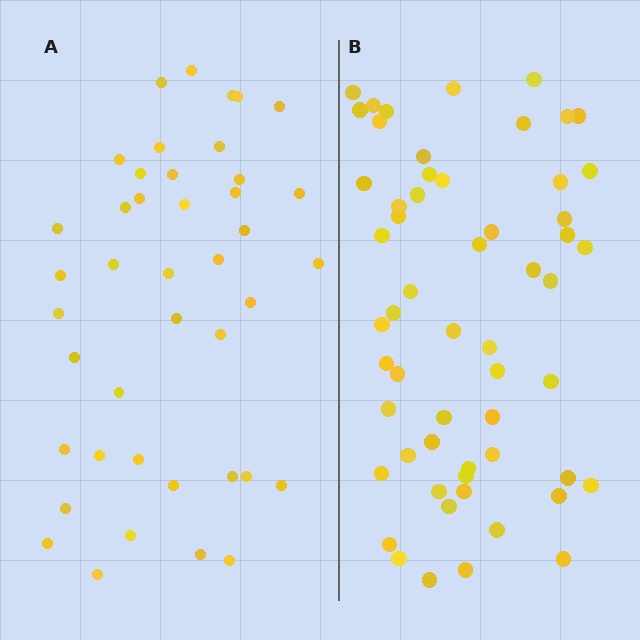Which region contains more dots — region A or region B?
Region B (the right region) has more dots.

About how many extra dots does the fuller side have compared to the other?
Region B has approximately 15 more dots than region A.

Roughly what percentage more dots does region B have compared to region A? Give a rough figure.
About 35% more.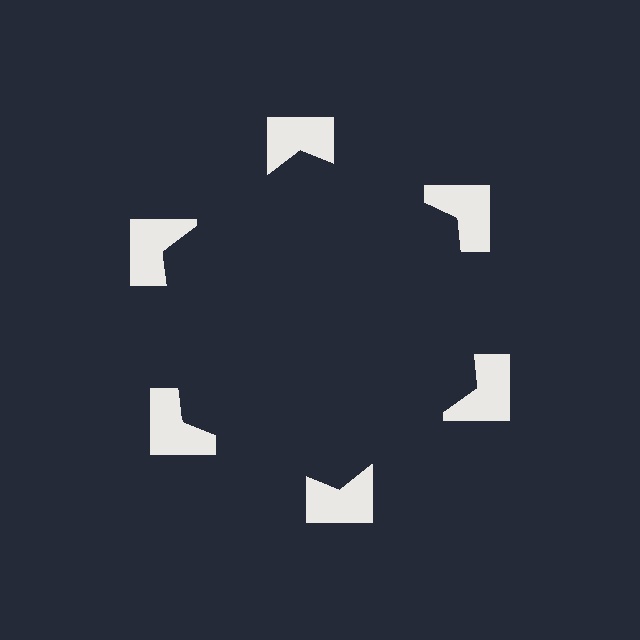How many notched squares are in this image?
There are 6 — one at each vertex of the illusory hexagon.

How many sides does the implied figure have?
6 sides.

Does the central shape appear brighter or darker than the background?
It typically appears slightly darker than the background, even though no actual brightness change is drawn.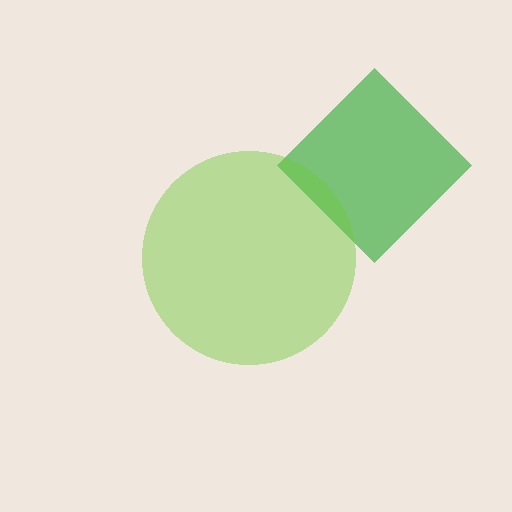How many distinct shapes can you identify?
There are 2 distinct shapes: a green diamond, a lime circle.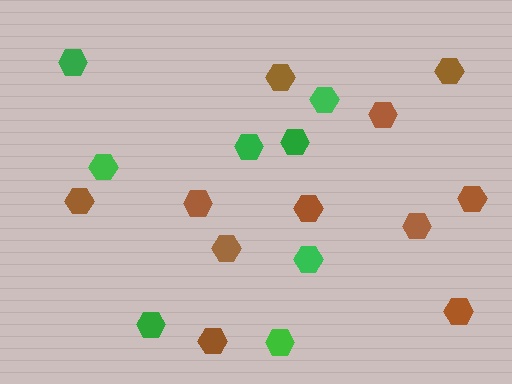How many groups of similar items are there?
There are 2 groups: one group of brown hexagons (11) and one group of green hexagons (8).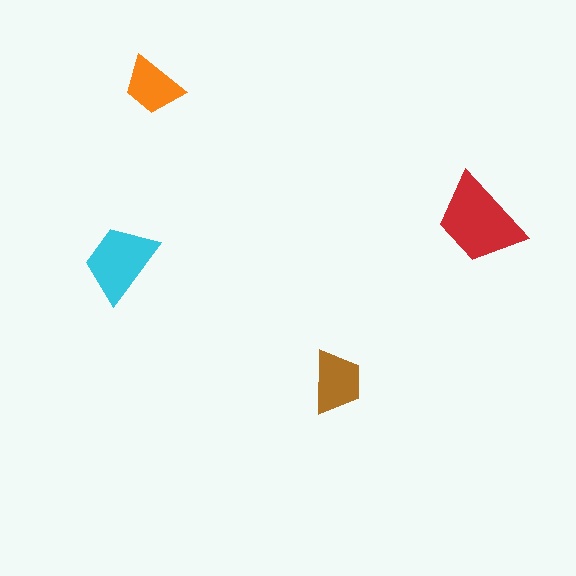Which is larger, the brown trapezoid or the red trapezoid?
The red one.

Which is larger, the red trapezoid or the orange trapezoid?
The red one.